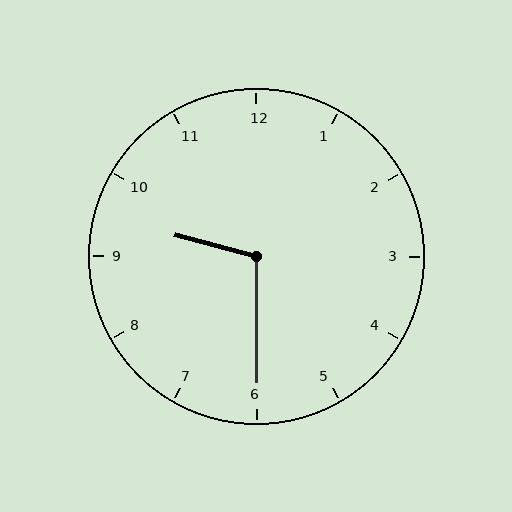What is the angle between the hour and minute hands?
Approximately 105 degrees.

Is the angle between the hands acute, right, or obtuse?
It is obtuse.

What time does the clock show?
9:30.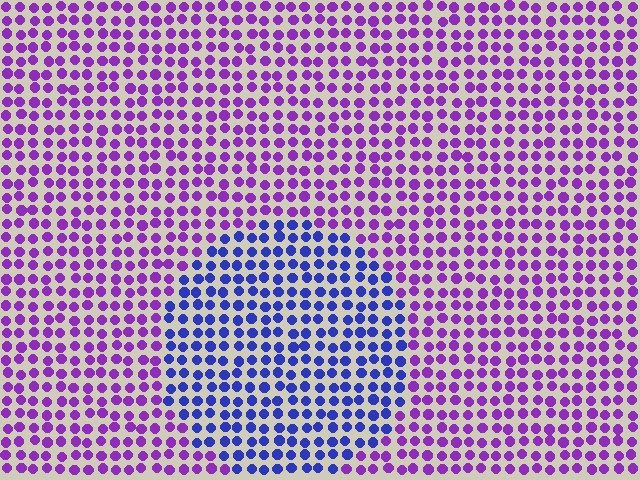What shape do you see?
I see a circle.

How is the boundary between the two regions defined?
The boundary is defined purely by a slight shift in hue (about 47 degrees). Spacing, size, and orientation are identical on both sides.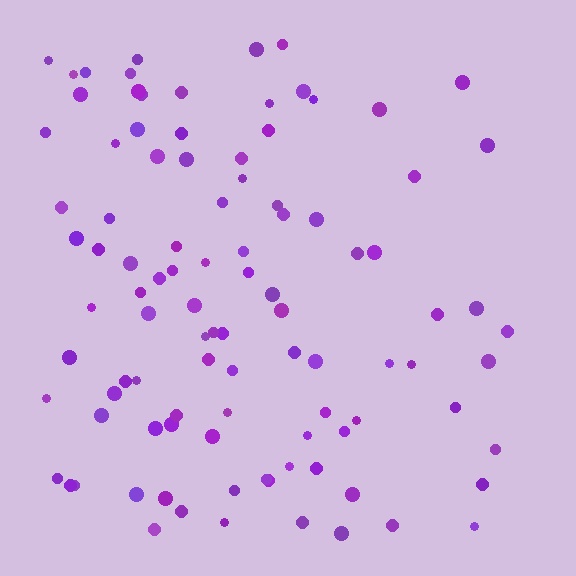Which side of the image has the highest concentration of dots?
The left.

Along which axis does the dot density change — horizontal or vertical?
Horizontal.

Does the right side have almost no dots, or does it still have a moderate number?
Still a moderate number, just noticeably fewer than the left.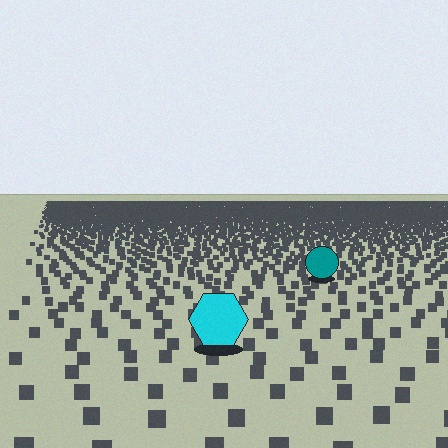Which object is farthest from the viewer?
The teal circle is farthest from the viewer. It appears smaller and the ground texture around it is denser.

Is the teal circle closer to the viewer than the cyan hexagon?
No. The cyan hexagon is closer — you can tell from the texture gradient: the ground texture is coarser near it.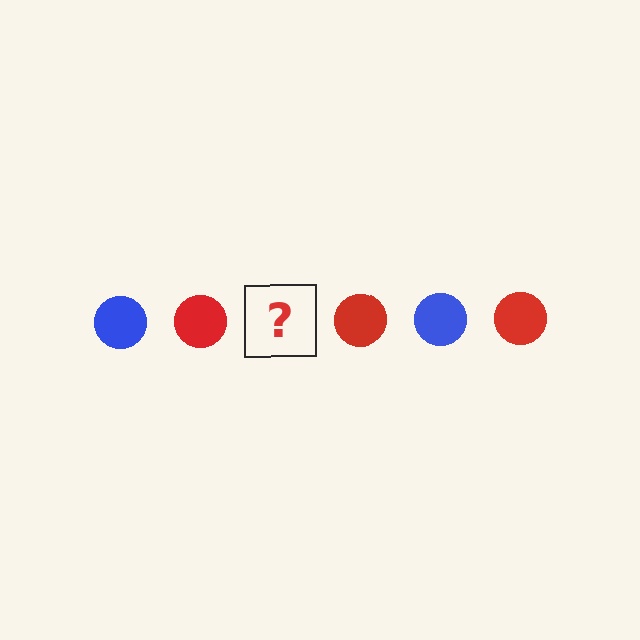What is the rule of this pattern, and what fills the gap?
The rule is that the pattern cycles through blue, red circles. The gap should be filled with a blue circle.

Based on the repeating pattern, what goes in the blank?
The blank should be a blue circle.